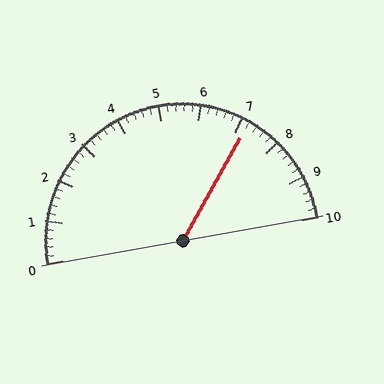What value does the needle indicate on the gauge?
The needle indicates approximately 7.2.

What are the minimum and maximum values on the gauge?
The gauge ranges from 0 to 10.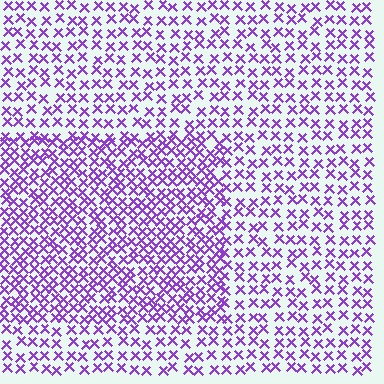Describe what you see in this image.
The image contains small purple elements arranged at two different densities. A rectangle-shaped region is visible where the elements are more densely packed than the surrounding area.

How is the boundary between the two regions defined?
The boundary is defined by a change in element density (approximately 1.7x ratio). All elements are the same color, size, and shape.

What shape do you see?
I see a rectangle.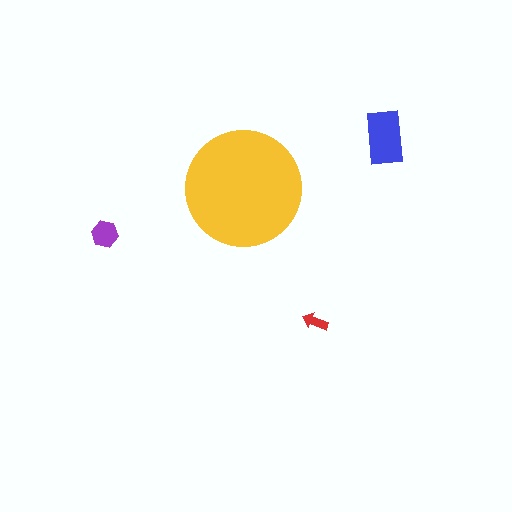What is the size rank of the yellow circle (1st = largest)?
1st.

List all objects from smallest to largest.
The red arrow, the purple hexagon, the blue rectangle, the yellow circle.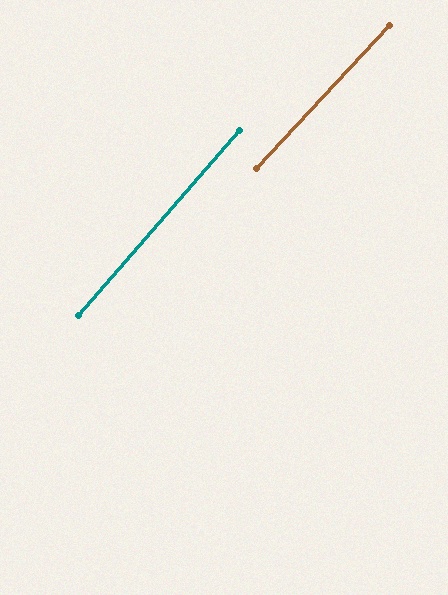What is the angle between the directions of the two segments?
Approximately 2 degrees.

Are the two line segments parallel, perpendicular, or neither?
Parallel — their directions differ by only 1.5°.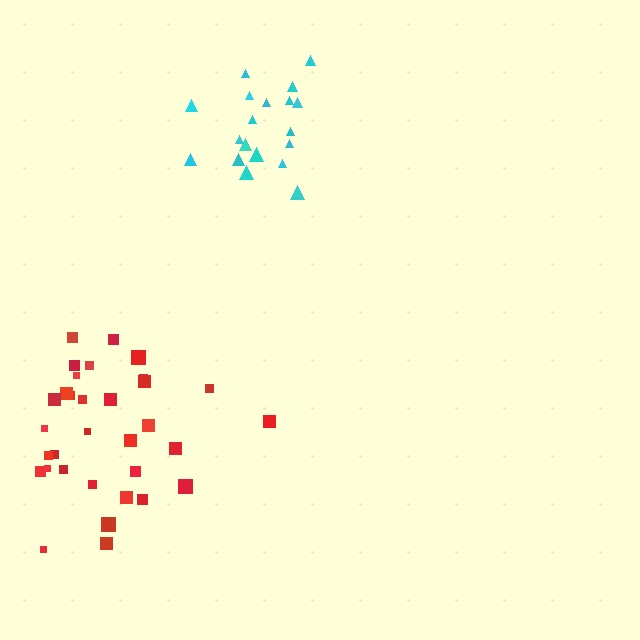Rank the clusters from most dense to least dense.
cyan, red.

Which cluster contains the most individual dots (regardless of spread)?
Red (33).